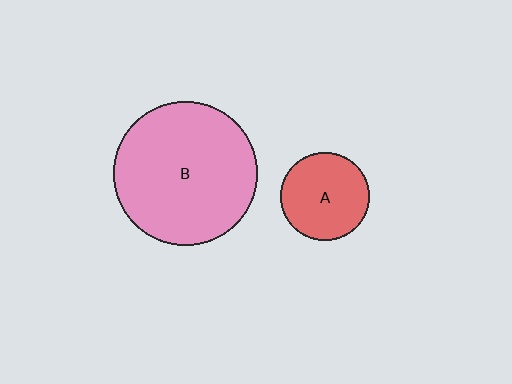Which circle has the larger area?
Circle B (pink).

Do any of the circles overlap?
No, none of the circles overlap.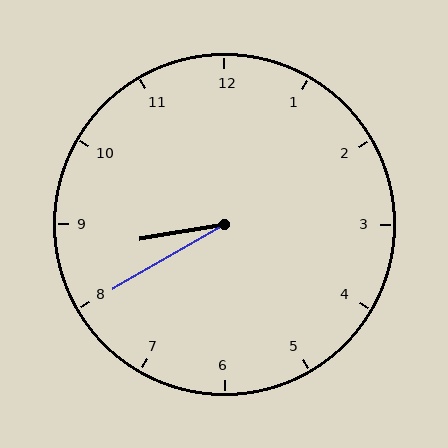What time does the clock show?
8:40.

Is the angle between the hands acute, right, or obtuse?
It is acute.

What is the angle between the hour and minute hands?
Approximately 20 degrees.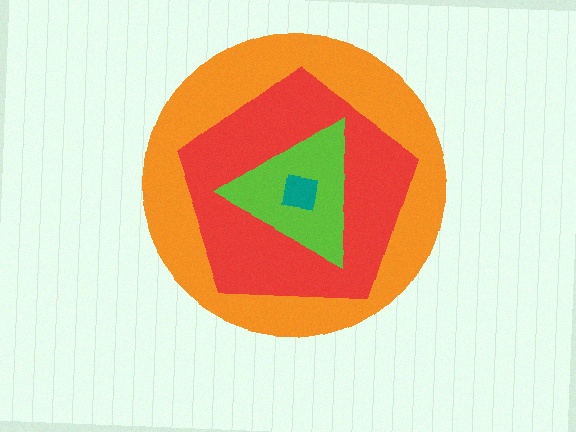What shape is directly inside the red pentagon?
The lime triangle.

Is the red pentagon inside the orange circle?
Yes.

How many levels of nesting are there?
4.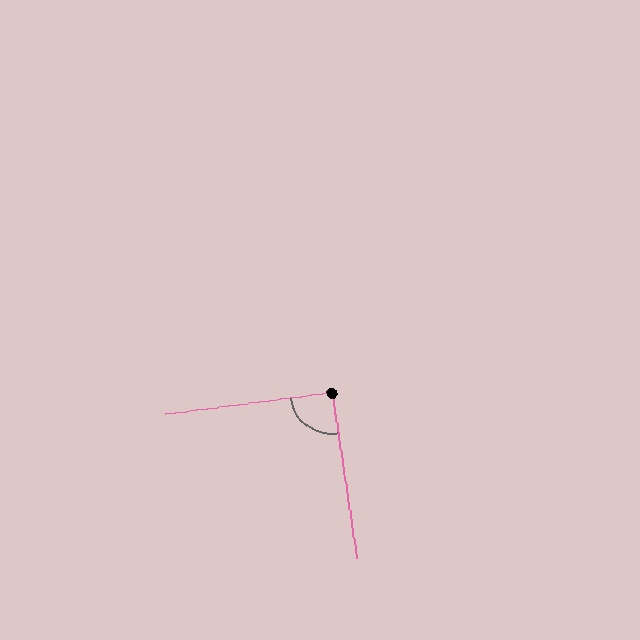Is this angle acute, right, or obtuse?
It is approximately a right angle.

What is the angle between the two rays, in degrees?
Approximately 91 degrees.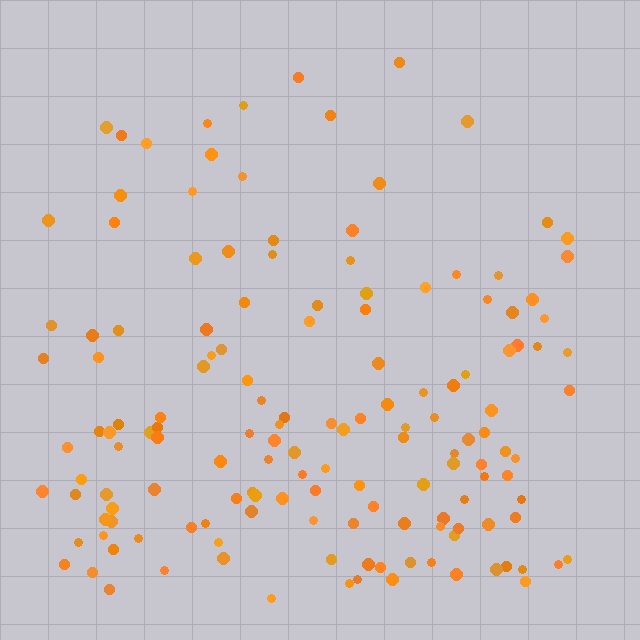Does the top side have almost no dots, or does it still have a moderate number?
Still a moderate number, just noticeably fewer than the bottom.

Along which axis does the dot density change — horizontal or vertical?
Vertical.